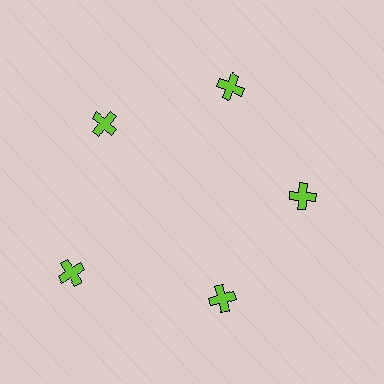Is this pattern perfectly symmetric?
No. The 5 lime crosses are arranged in a ring, but one element near the 8 o'clock position is pushed outward from the center, breaking the 5-fold rotational symmetry.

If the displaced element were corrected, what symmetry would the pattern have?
It would have 5-fold rotational symmetry — the pattern would map onto itself every 72 degrees.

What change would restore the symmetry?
The symmetry would be restored by moving it inward, back onto the ring so that all 5 crosses sit at equal angles and equal distance from the center.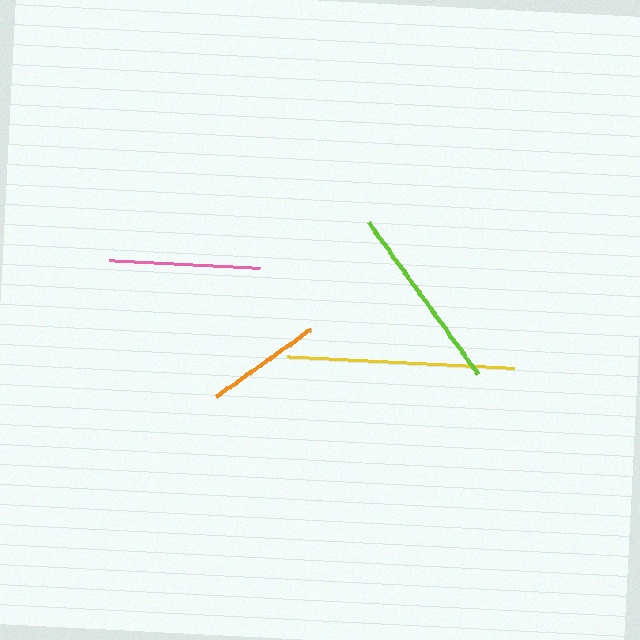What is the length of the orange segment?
The orange segment is approximately 116 pixels long.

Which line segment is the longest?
The yellow line is the longest at approximately 227 pixels.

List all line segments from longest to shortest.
From longest to shortest: yellow, lime, pink, orange.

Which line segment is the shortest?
The orange line is the shortest at approximately 116 pixels.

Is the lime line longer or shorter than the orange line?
The lime line is longer than the orange line.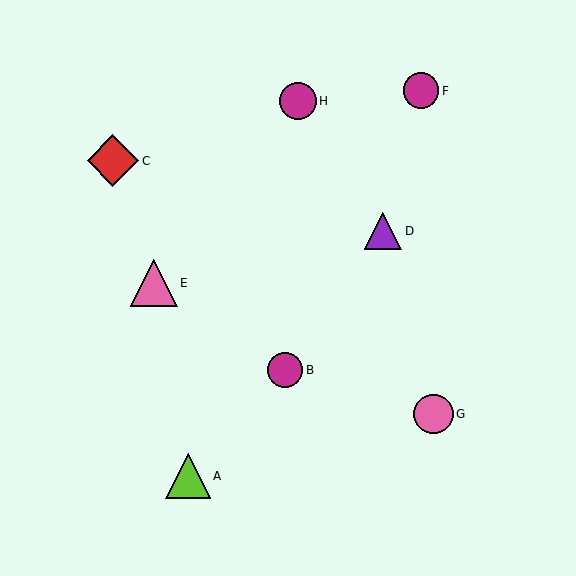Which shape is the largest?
The red diamond (labeled C) is the largest.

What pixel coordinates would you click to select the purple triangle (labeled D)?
Click at (383, 231) to select the purple triangle D.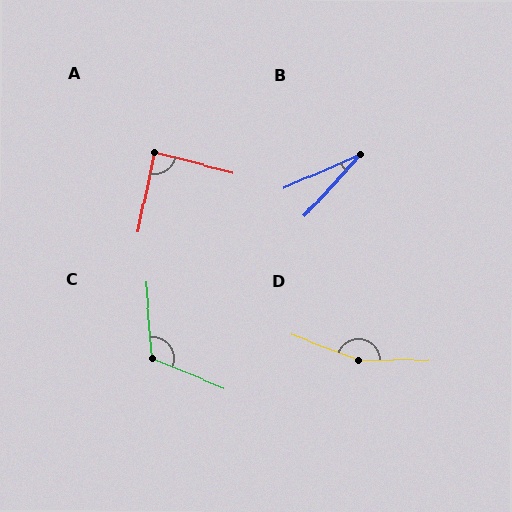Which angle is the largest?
D, at approximately 159 degrees.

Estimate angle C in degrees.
Approximately 116 degrees.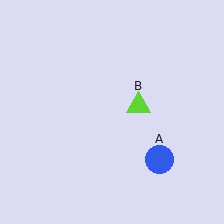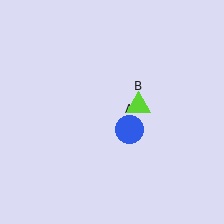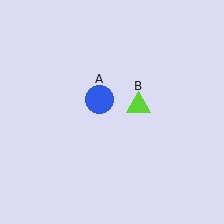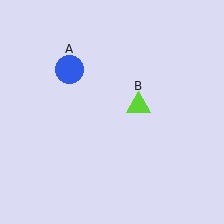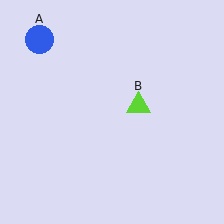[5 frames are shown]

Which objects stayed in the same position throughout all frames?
Lime triangle (object B) remained stationary.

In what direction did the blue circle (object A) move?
The blue circle (object A) moved up and to the left.